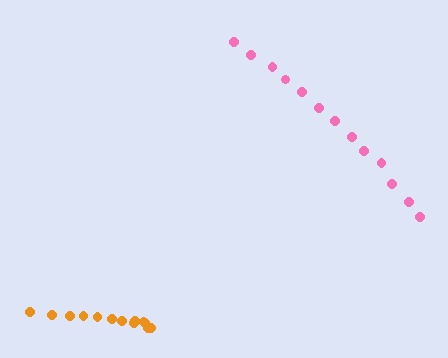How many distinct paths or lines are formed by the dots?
There are 2 distinct paths.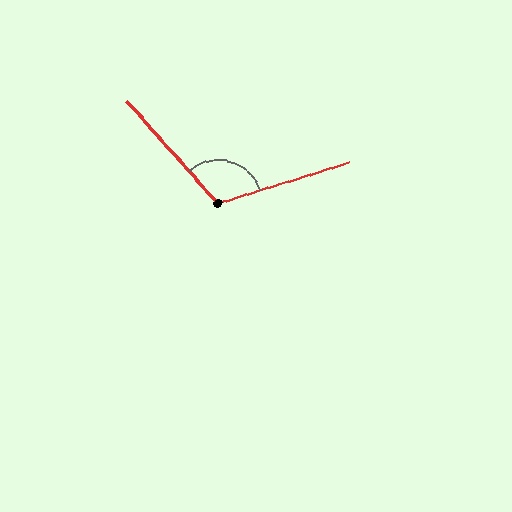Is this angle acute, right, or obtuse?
It is obtuse.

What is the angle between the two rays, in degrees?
Approximately 114 degrees.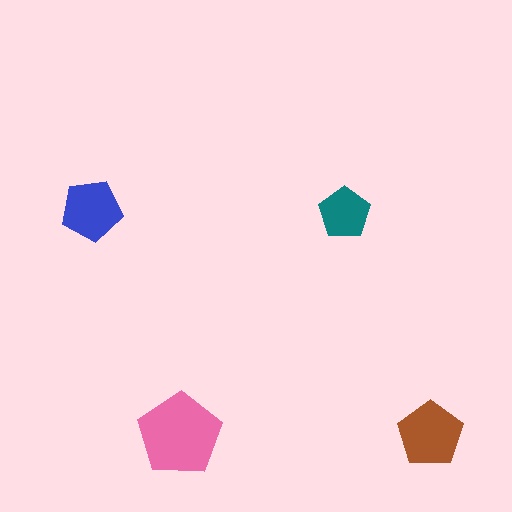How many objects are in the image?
There are 4 objects in the image.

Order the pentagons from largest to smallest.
the pink one, the brown one, the blue one, the teal one.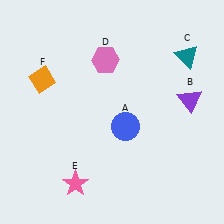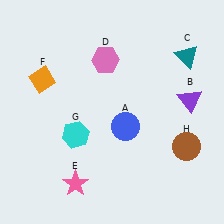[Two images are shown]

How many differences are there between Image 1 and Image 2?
There are 2 differences between the two images.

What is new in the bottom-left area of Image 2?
A cyan hexagon (G) was added in the bottom-left area of Image 2.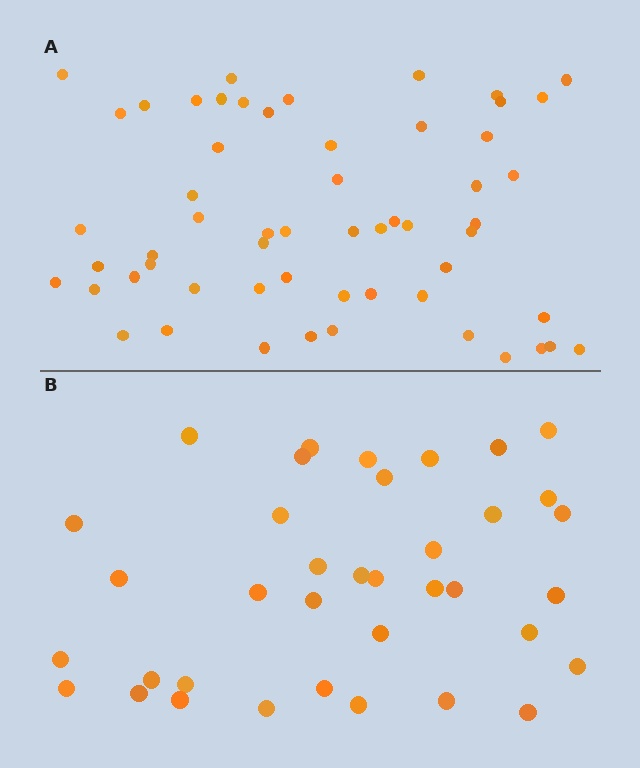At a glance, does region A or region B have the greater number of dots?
Region A (the top region) has more dots.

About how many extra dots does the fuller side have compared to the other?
Region A has approximately 20 more dots than region B.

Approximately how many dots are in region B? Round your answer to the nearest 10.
About 40 dots. (The exact count is 37, which rounds to 40.)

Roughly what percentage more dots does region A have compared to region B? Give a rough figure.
About 55% more.